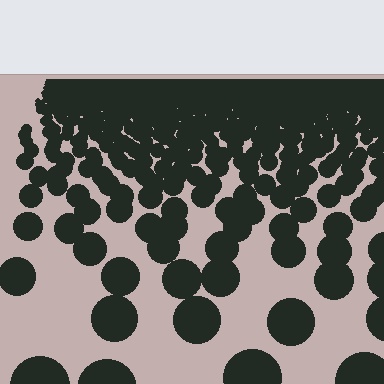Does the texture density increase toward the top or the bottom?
Density increases toward the top.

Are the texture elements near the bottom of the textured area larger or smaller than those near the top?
Larger. Near the bottom, elements are closer to the viewer and appear at a bigger on-screen size.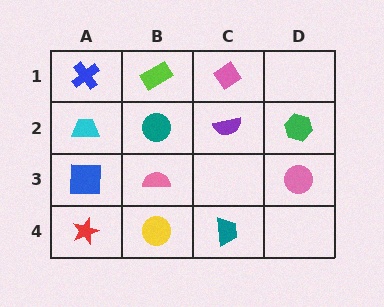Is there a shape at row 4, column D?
No, that cell is empty.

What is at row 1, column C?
A pink diamond.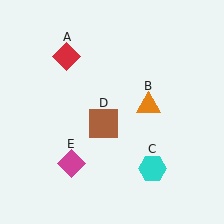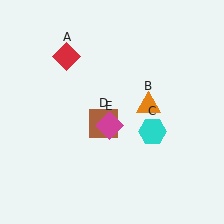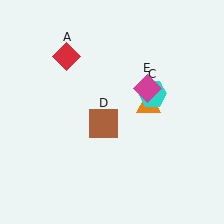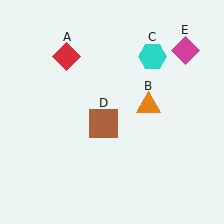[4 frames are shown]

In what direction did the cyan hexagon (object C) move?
The cyan hexagon (object C) moved up.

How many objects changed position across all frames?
2 objects changed position: cyan hexagon (object C), magenta diamond (object E).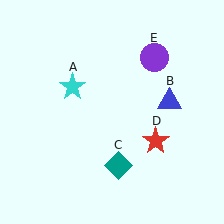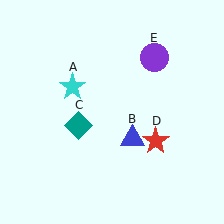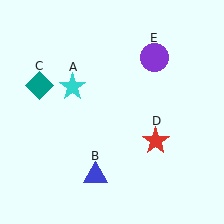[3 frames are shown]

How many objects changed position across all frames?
2 objects changed position: blue triangle (object B), teal diamond (object C).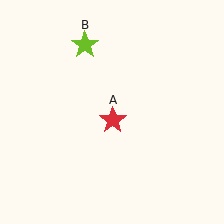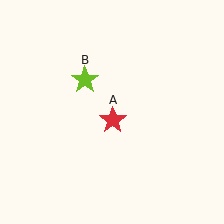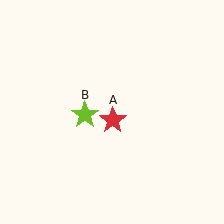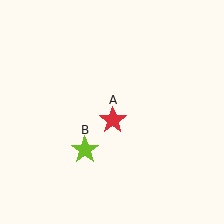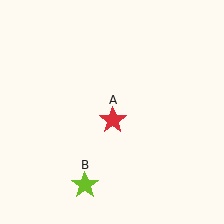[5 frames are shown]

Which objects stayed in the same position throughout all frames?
Red star (object A) remained stationary.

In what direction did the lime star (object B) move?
The lime star (object B) moved down.